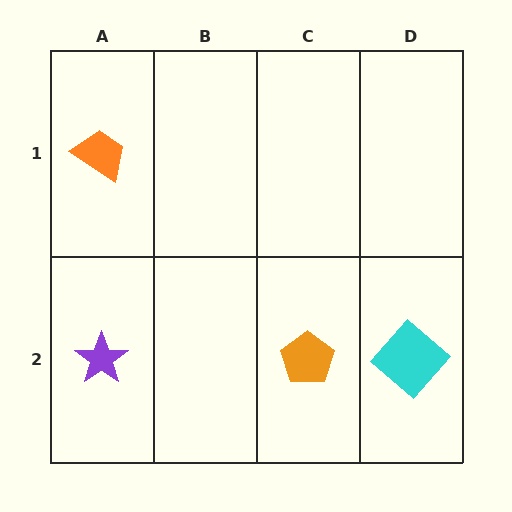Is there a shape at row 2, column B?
No, that cell is empty.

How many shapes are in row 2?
3 shapes.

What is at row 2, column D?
A cyan diamond.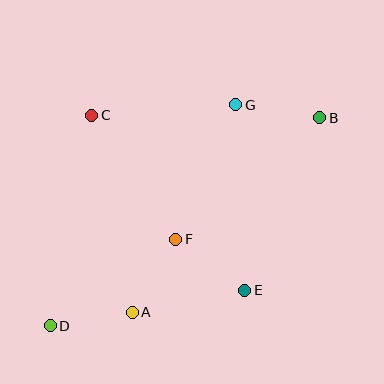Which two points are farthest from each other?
Points B and D are farthest from each other.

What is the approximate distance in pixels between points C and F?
The distance between C and F is approximately 150 pixels.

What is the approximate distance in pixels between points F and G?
The distance between F and G is approximately 147 pixels.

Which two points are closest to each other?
Points A and D are closest to each other.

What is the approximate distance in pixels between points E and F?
The distance between E and F is approximately 86 pixels.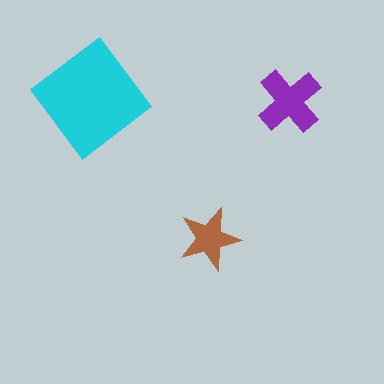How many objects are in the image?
There are 3 objects in the image.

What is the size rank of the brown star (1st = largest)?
3rd.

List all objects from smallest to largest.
The brown star, the purple cross, the cyan diamond.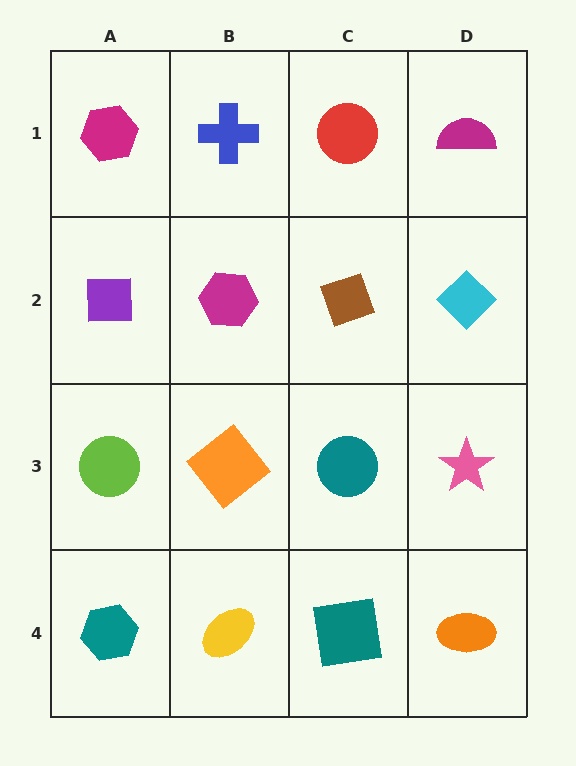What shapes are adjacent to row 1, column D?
A cyan diamond (row 2, column D), a red circle (row 1, column C).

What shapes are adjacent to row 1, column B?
A magenta hexagon (row 2, column B), a magenta hexagon (row 1, column A), a red circle (row 1, column C).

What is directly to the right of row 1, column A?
A blue cross.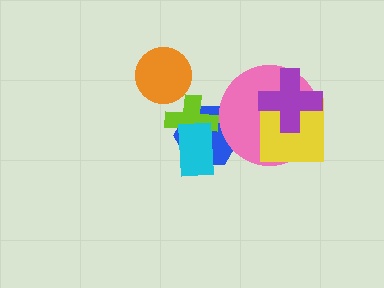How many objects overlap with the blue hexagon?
3 objects overlap with the blue hexagon.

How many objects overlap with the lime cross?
2 objects overlap with the lime cross.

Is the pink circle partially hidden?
Yes, it is partially covered by another shape.